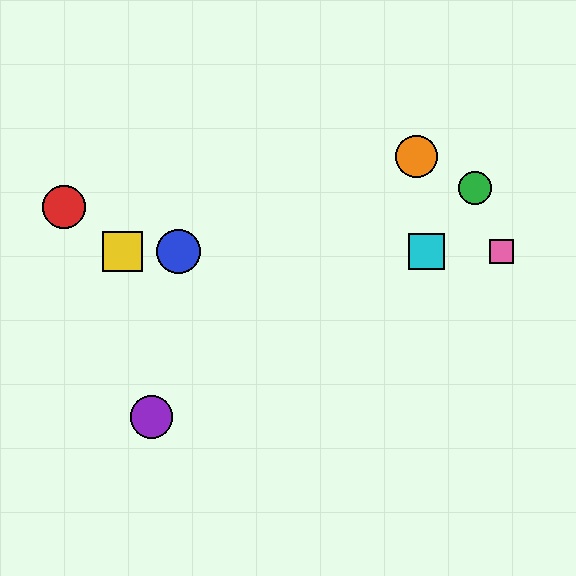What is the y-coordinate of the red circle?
The red circle is at y≈207.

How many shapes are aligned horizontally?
4 shapes (the blue circle, the yellow square, the cyan square, the pink square) are aligned horizontally.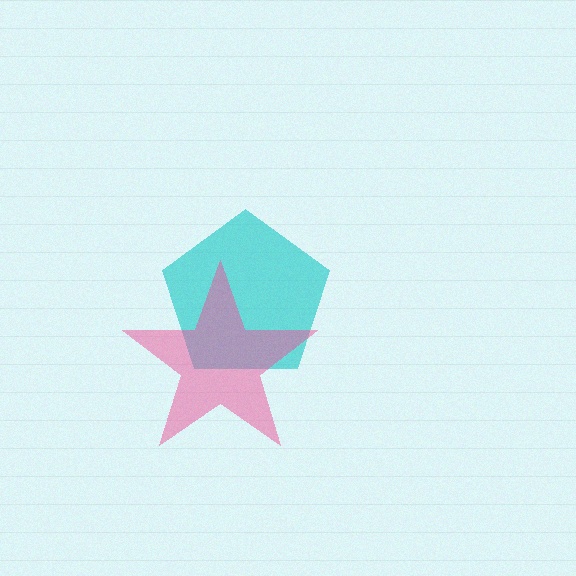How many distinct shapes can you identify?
There are 2 distinct shapes: a cyan pentagon, a pink star.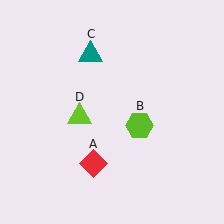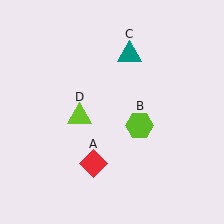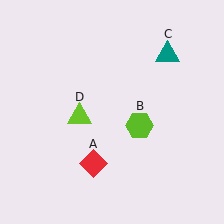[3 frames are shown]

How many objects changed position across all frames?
1 object changed position: teal triangle (object C).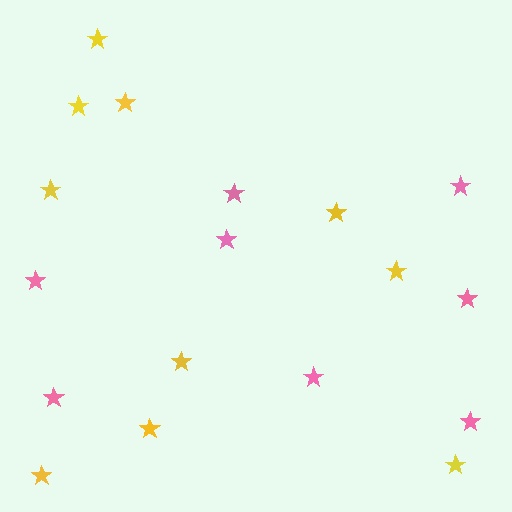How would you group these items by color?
There are 2 groups: one group of yellow stars (10) and one group of pink stars (8).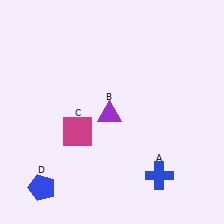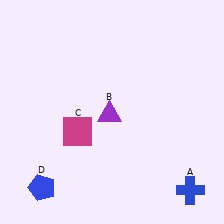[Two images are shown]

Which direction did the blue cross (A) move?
The blue cross (A) moved right.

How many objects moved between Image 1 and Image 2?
1 object moved between the two images.